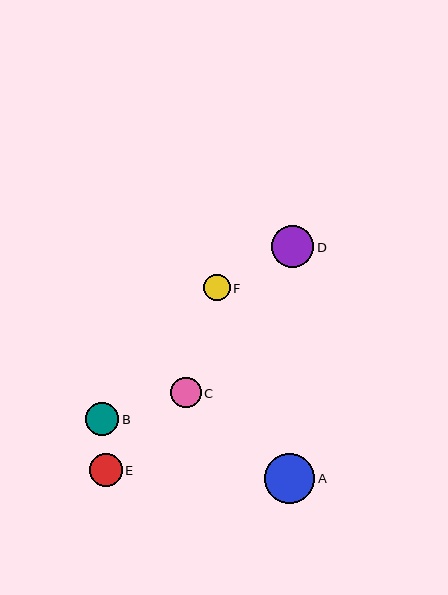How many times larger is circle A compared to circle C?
Circle A is approximately 1.6 times the size of circle C.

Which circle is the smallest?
Circle F is the smallest with a size of approximately 27 pixels.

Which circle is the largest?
Circle A is the largest with a size of approximately 50 pixels.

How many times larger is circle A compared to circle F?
Circle A is approximately 1.9 times the size of circle F.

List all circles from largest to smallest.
From largest to smallest: A, D, E, B, C, F.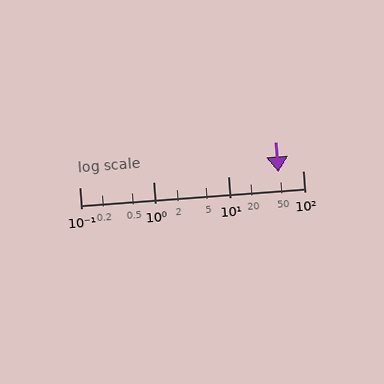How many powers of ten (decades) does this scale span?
The scale spans 3 decades, from 0.1 to 100.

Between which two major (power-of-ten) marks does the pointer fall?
The pointer is between 10 and 100.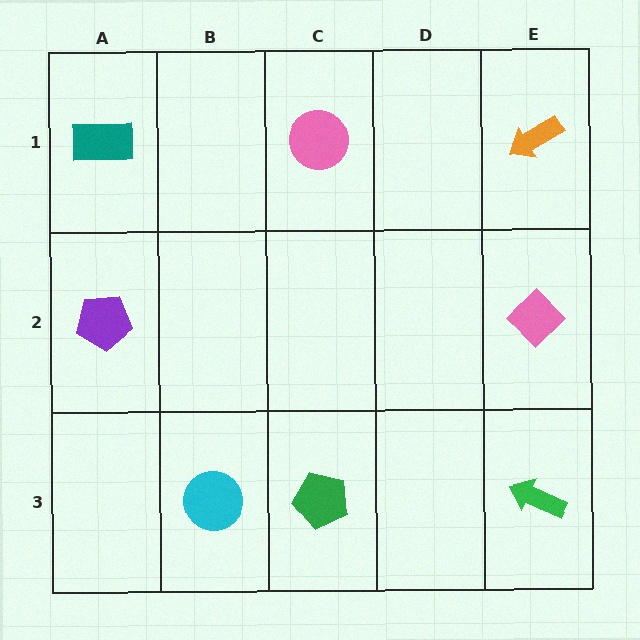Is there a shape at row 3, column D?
No, that cell is empty.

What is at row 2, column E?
A pink diamond.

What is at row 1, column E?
An orange arrow.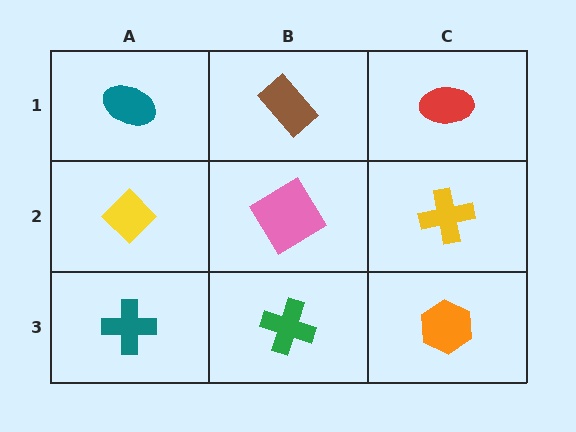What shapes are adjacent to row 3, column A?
A yellow diamond (row 2, column A), a green cross (row 3, column B).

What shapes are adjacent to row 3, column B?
A pink diamond (row 2, column B), a teal cross (row 3, column A), an orange hexagon (row 3, column C).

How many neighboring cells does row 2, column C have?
3.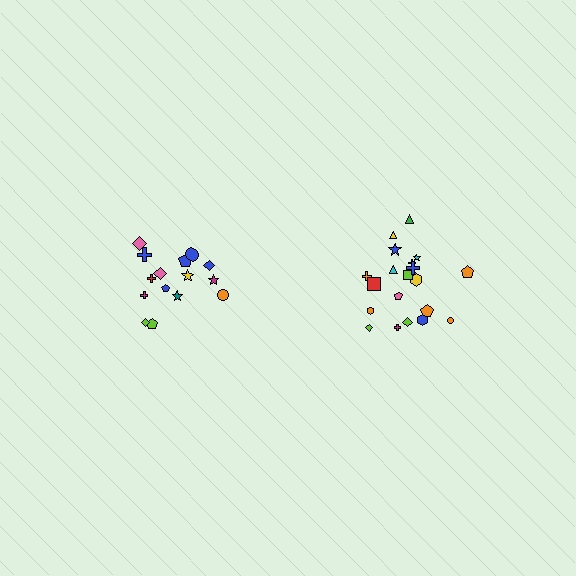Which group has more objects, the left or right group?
The right group.